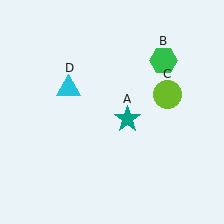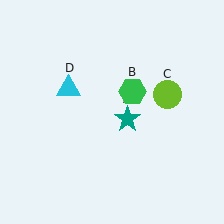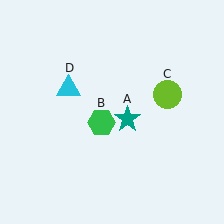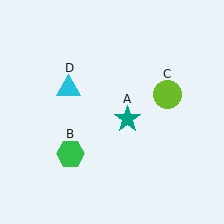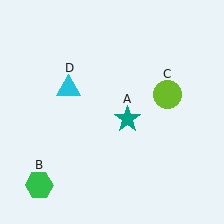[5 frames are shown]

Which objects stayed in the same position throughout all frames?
Teal star (object A) and lime circle (object C) and cyan triangle (object D) remained stationary.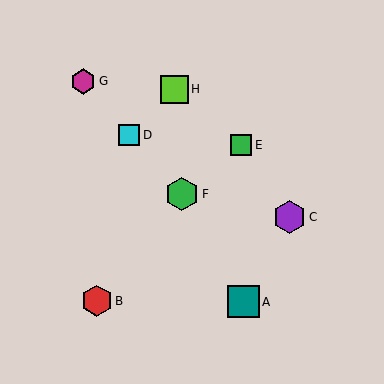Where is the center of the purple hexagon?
The center of the purple hexagon is at (290, 217).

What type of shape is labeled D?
Shape D is a cyan square.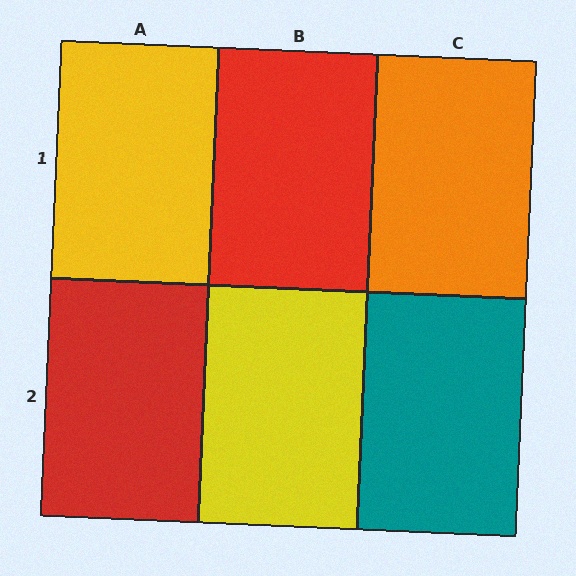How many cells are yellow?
2 cells are yellow.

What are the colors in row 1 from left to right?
Yellow, red, orange.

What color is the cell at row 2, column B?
Yellow.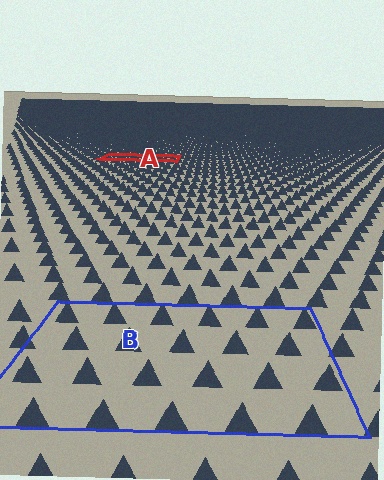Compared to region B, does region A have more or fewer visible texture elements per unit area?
Region A has more texture elements per unit area — they are packed more densely because it is farther away.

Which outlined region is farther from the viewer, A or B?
Region A is farther from the viewer — the texture elements inside it appear smaller and more densely packed.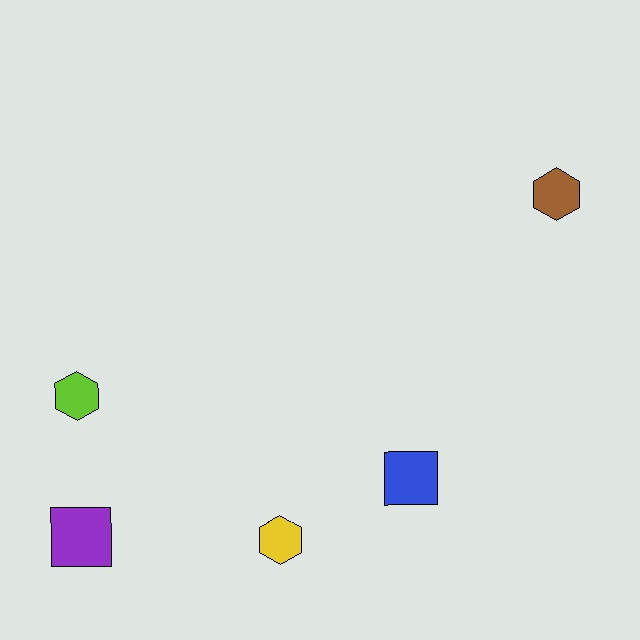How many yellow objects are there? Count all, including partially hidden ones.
There is 1 yellow object.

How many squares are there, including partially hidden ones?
There are 2 squares.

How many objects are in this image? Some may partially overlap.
There are 5 objects.